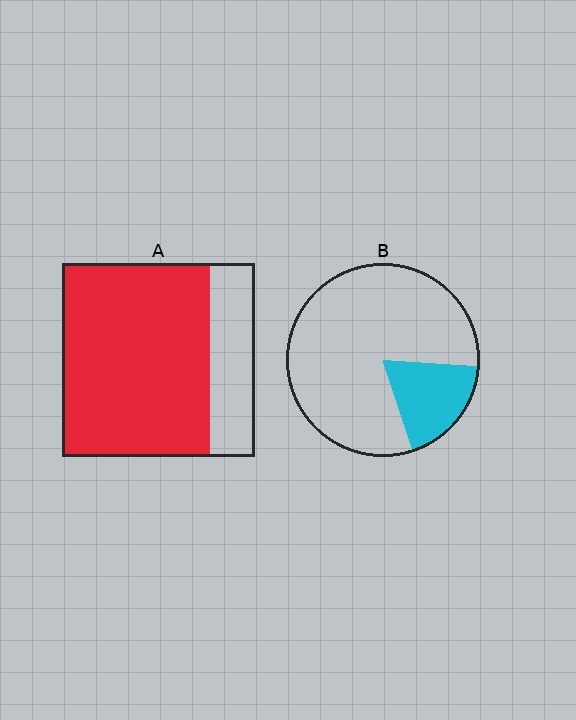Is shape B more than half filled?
No.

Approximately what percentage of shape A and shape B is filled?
A is approximately 75% and B is approximately 20%.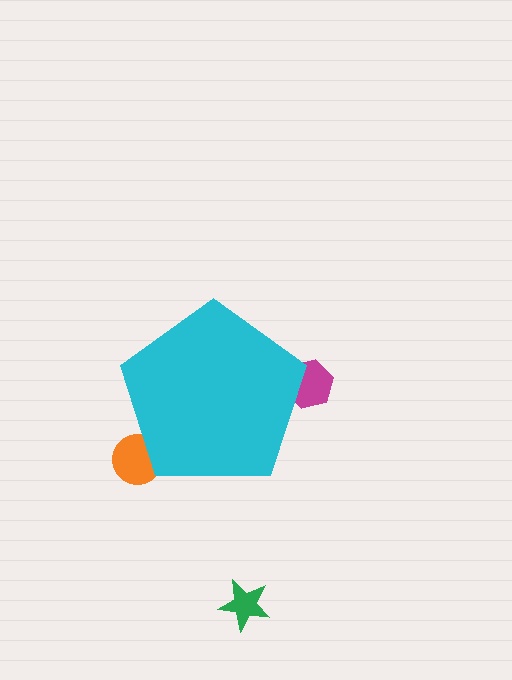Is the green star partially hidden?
No, the green star is fully visible.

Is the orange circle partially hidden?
Yes, the orange circle is partially hidden behind the cyan pentagon.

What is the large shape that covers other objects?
A cyan pentagon.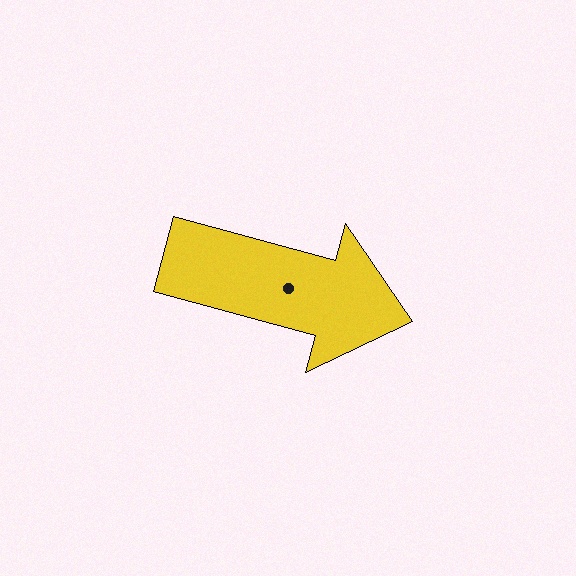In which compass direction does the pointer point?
East.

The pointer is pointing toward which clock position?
Roughly 4 o'clock.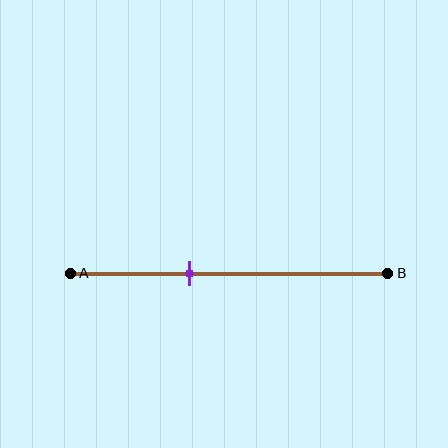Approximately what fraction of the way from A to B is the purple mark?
The purple mark is approximately 40% of the way from A to B.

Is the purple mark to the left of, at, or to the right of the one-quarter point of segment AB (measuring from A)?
The purple mark is to the right of the one-quarter point of segment AB.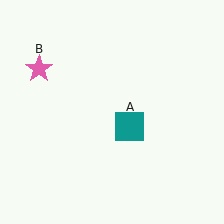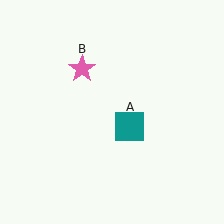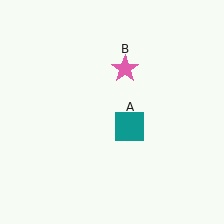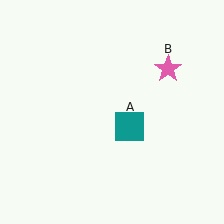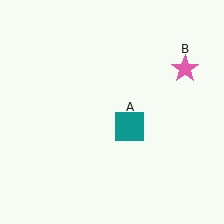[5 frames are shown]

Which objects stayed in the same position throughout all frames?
Teal square (object A) remained stationary.